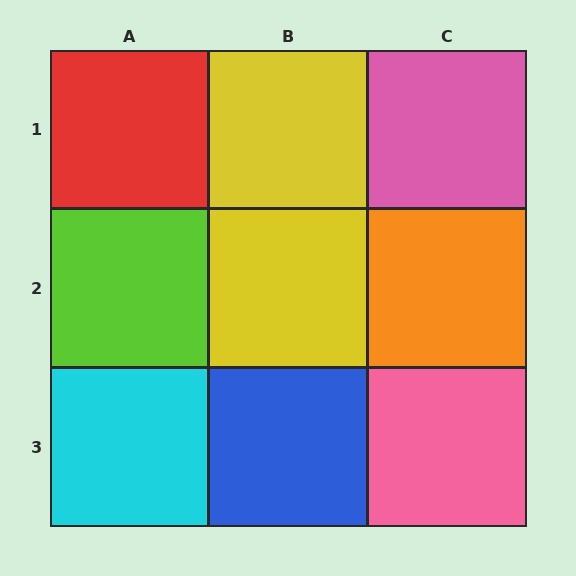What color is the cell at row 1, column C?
Pink.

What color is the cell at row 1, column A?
Red.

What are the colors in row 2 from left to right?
Lime, yellow, orange.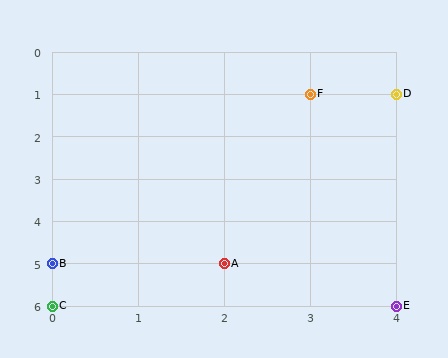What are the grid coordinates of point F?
Point F is at grid coordinates (3, 1).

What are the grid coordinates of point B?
Point B is at grid coordinates (0, 5).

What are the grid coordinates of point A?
Point A is at grid coordinates (2, 5).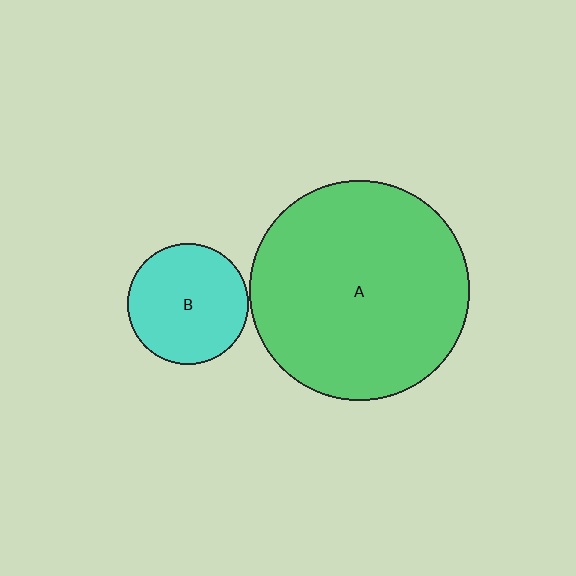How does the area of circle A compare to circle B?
Approximately 3.3 times.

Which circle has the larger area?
Circle A (green).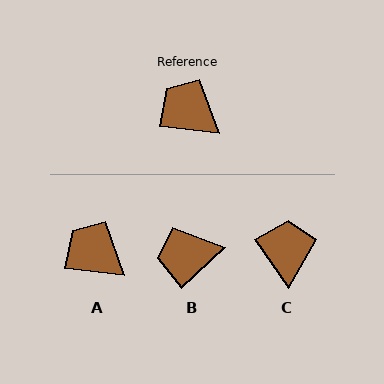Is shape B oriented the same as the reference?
No, it is off by about 49 degrees.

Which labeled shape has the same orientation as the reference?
A.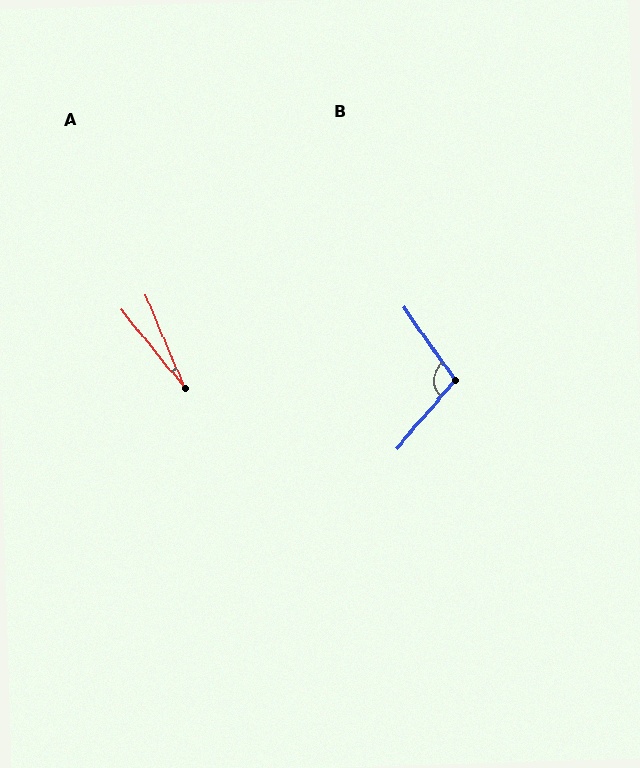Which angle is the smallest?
A, at approximately 16 degrees.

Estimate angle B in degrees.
Approximately 104 degrees.